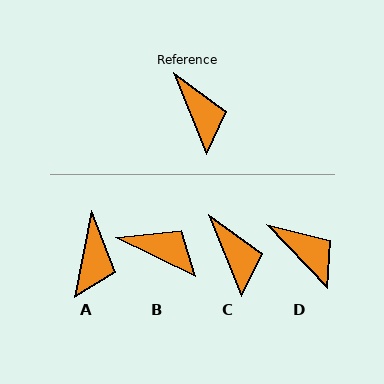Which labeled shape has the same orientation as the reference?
C.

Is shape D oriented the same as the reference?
No, it is off by about 22 degrees.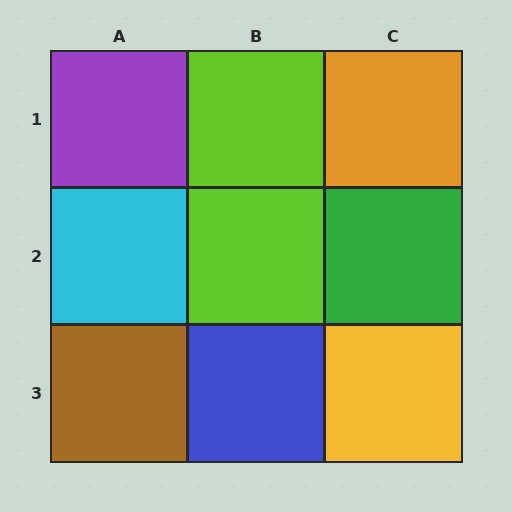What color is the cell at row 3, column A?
Brown.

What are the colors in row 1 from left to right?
Purple, lime, orange.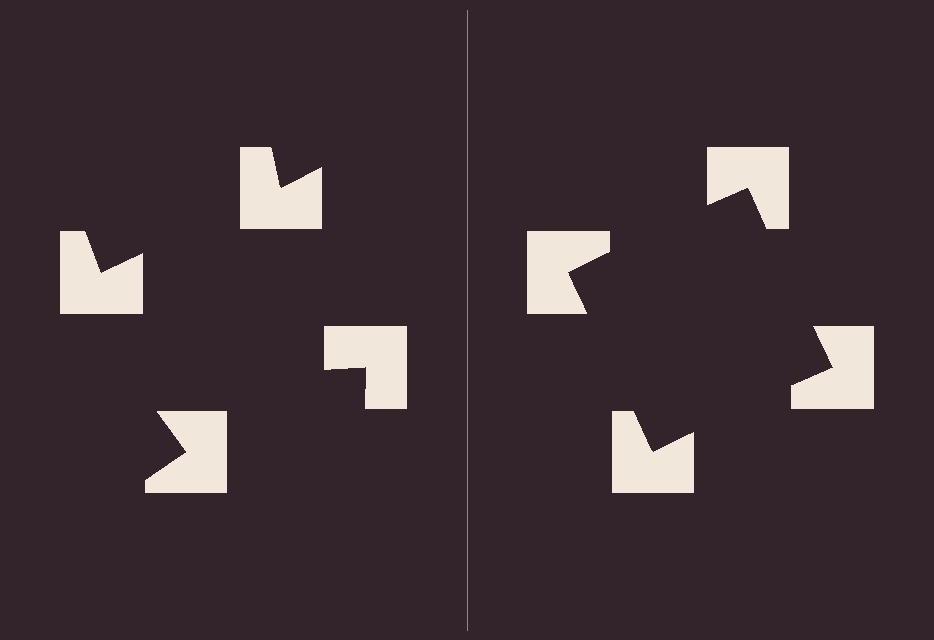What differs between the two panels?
The notched squares are positioned identically on both sides; only the wedge orientations differ. On the right they align to a square; on the left they are misaligned.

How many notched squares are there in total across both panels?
8 — 4 on each side.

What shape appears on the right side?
An illusory square.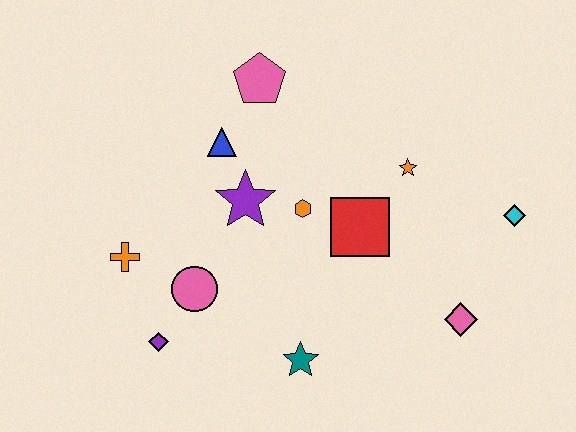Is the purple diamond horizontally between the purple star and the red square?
No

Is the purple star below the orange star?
Yes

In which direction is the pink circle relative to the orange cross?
The pink circle is to the right of the orange cross.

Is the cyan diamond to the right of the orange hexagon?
Yes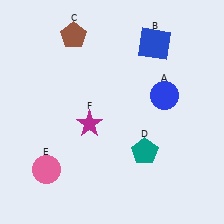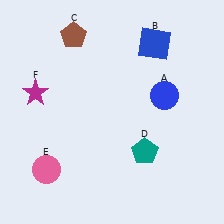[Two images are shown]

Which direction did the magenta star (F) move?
The magenta star (F) moved left.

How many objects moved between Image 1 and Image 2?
1 object moved between the two images.